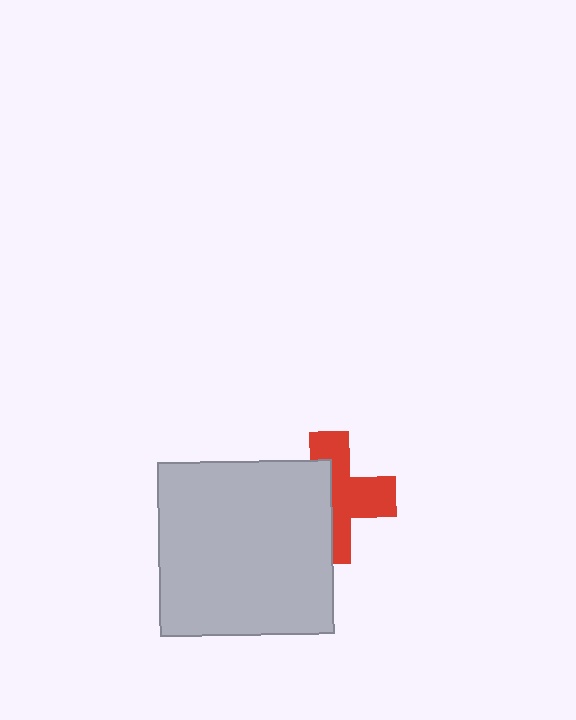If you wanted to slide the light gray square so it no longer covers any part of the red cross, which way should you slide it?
Slide it left — that is the most direct way to separate the two shapes.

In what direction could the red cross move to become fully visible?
The red cross could move right. That would shift it out from behind the light gray square entirely.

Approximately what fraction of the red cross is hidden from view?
Roughly 46% of the red cross is hidden behind the light gray square.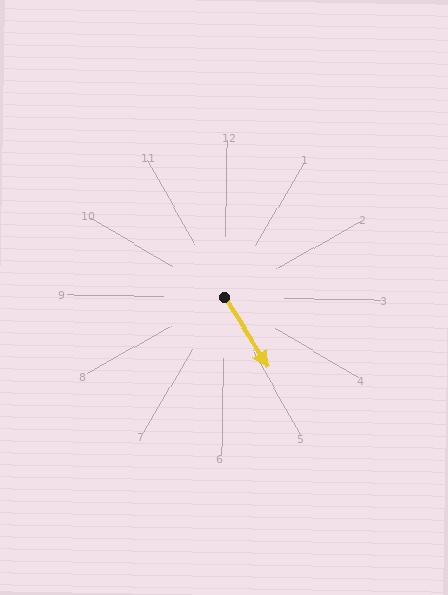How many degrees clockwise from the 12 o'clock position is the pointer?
Approximately 147 degrees.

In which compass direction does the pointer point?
Southeast.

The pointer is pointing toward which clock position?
Roughly 5 o'clock.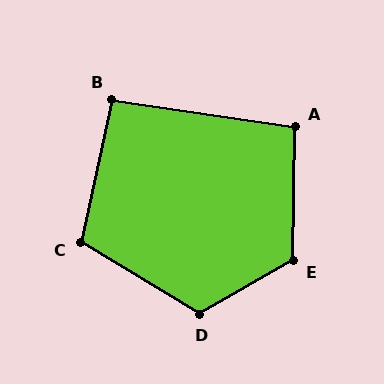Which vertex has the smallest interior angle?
B, at approximately 94 degrees.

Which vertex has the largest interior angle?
E, at approximately 121 degrees.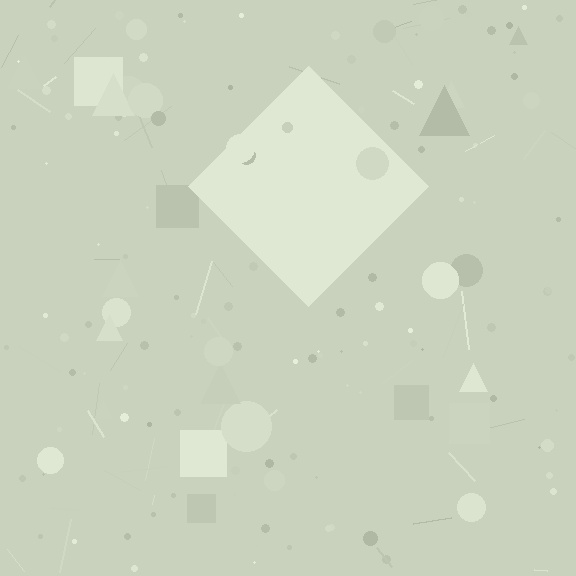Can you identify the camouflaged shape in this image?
The camouflaged shape is a diamond.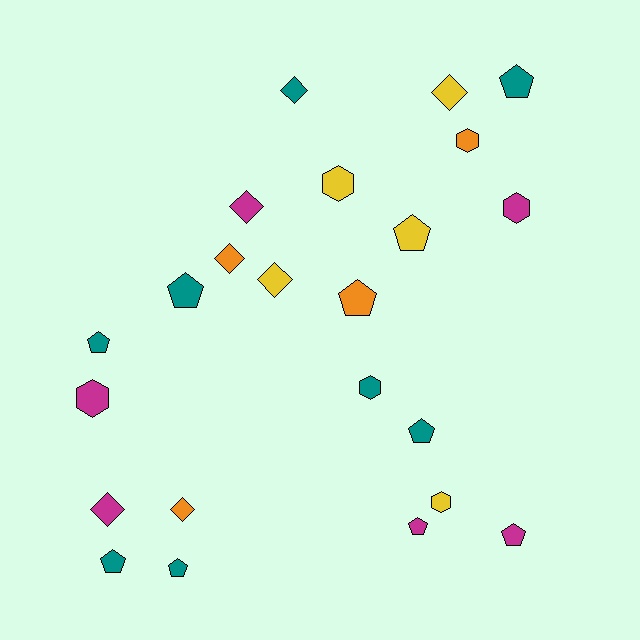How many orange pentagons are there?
There is 1 orange pentagon.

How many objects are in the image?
There are 23 objects.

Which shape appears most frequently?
Pentagon, with 10 objects.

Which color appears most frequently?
Teal, with 8 objects.